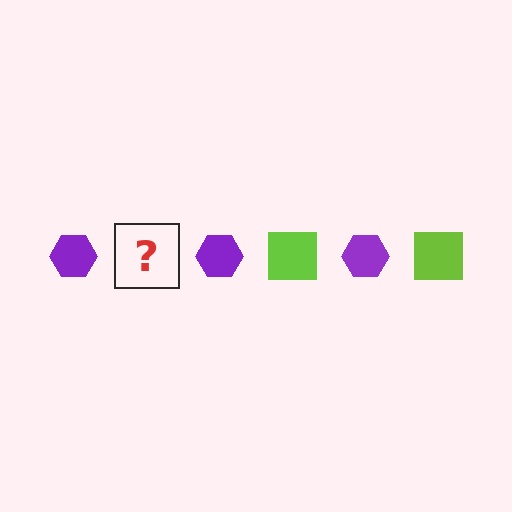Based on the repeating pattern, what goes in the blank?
The blank should be a lime square.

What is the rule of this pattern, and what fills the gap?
The rule is that the pattern alternates between purple hexagon and lime square. The gap should be filled with a lime square.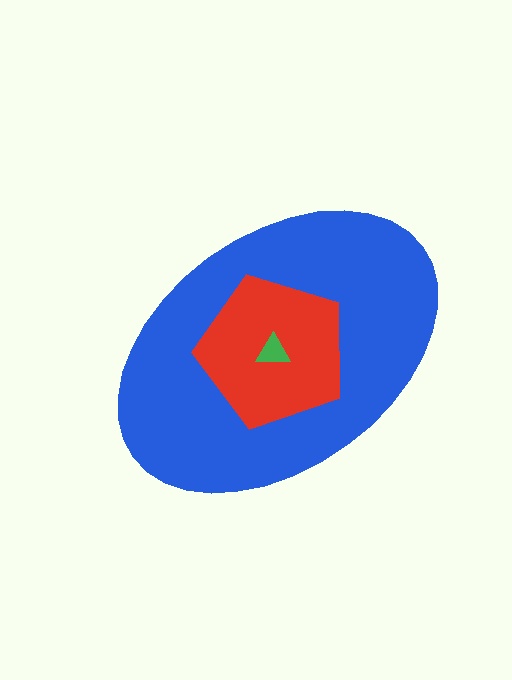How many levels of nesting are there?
3.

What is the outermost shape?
The blue ellipse.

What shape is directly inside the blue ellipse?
The red pentagon.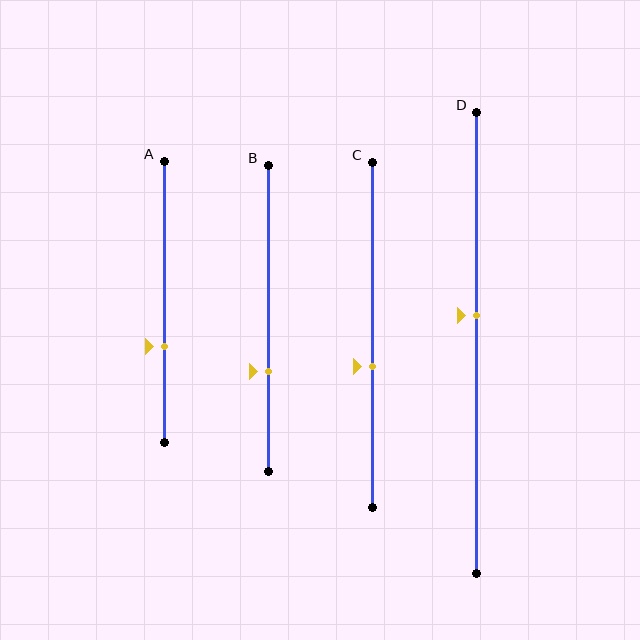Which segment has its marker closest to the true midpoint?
Segment D has its marker closest to the true midpoint.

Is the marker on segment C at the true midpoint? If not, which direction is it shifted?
No, the marker on segment C is shifted downward by about 9% of the segment length.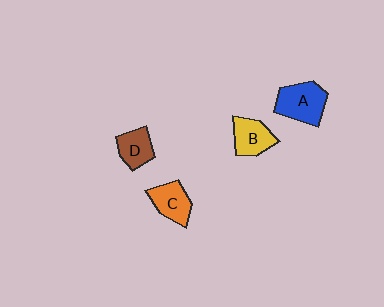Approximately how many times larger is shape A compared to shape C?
Approximately 1.3 times.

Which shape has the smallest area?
Shape D (brown).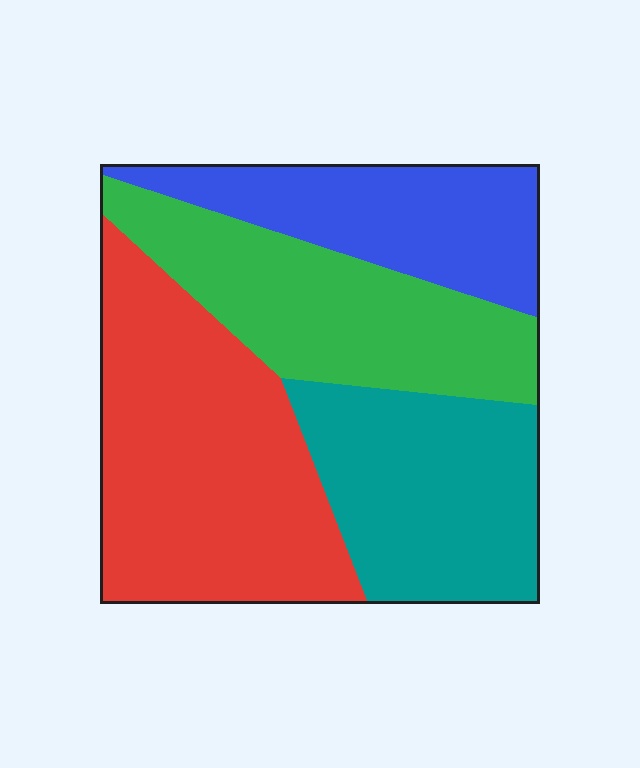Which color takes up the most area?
Red, at roughly 35%.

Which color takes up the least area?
Blue, at roughly 20%.